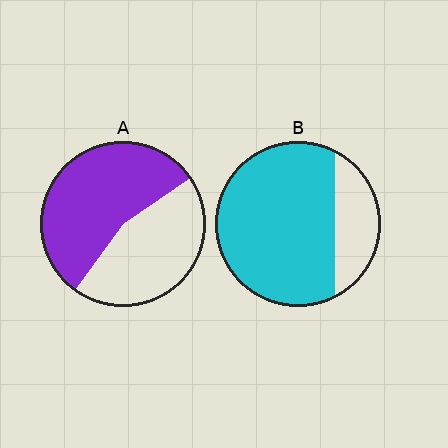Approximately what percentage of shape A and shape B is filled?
A is approximately 55% and B is approximately 75%.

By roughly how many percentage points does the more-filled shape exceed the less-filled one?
By roughly 20 percentage points (B over A).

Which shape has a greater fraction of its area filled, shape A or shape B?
Shape B.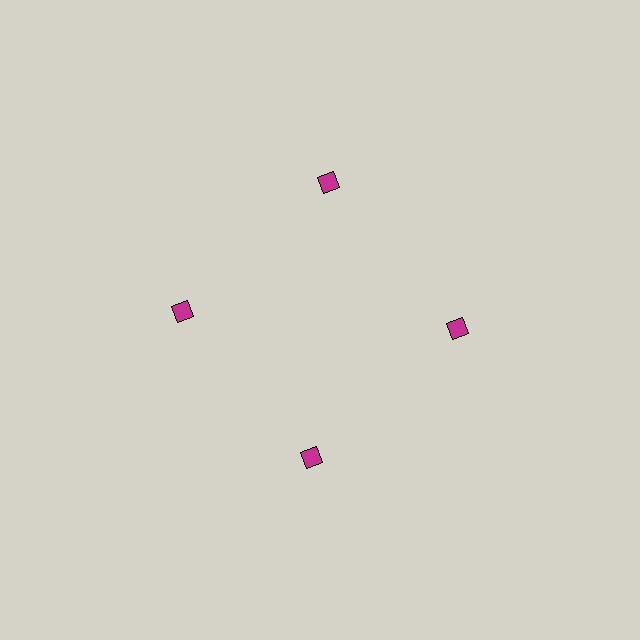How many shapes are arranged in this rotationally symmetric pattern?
There are 4 shapes, arranged in 4 groups of 1.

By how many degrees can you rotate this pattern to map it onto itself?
The pattern maps onto itself every 90 degrees of rotation.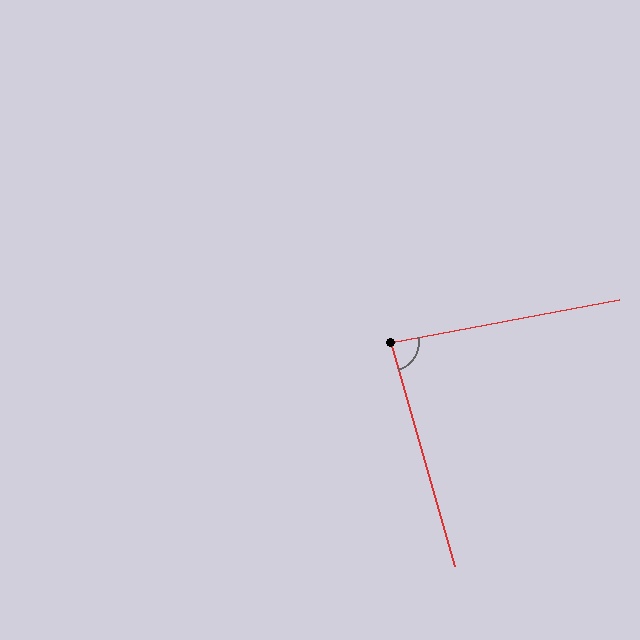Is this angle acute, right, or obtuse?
It is acute.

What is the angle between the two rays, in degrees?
Approximately 85 degrees.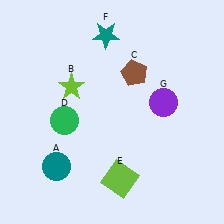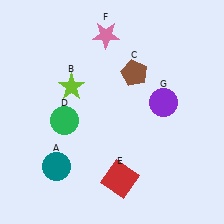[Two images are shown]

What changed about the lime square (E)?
In Image 1, E is lime. In Image 2, it changed to red.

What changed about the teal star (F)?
In Image 1, F is teal. In Image 2, it changed to pink.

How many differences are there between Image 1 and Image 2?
There are 2 differences between the two images.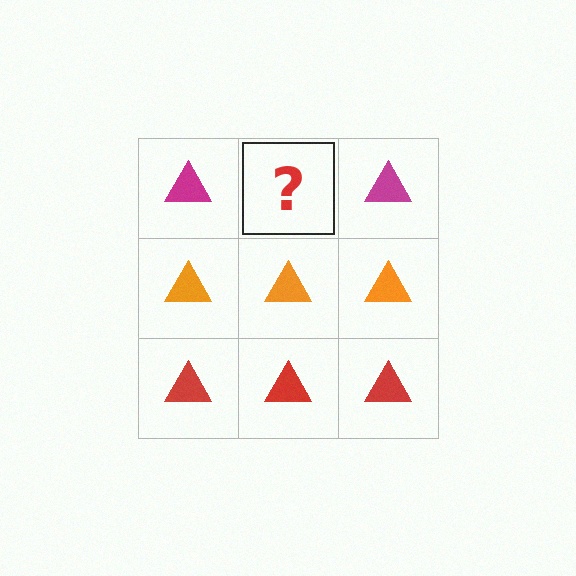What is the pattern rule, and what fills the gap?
The rule is that each row has a consistent color. The gap should be filled with a magenta triangle.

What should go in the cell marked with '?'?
The missing cell should contain a magenta triangle.